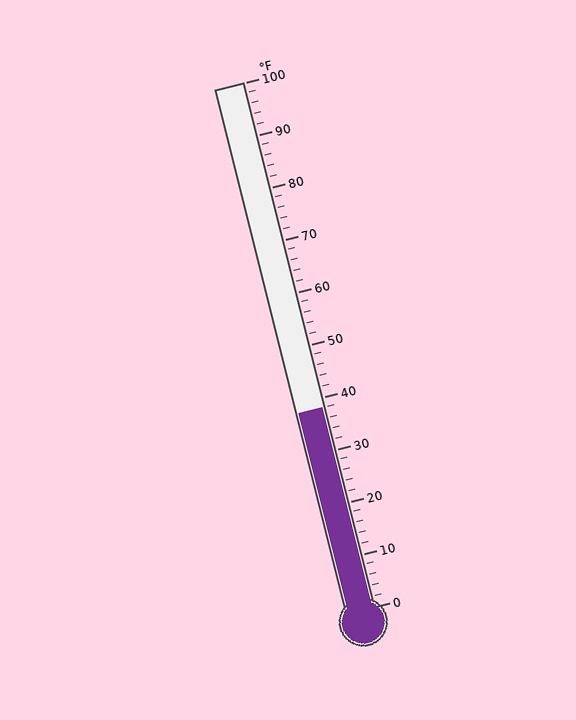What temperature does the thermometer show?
The thermometer shows approximately 38°F.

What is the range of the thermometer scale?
The thermometer scale ranges from 0°F to 100°F.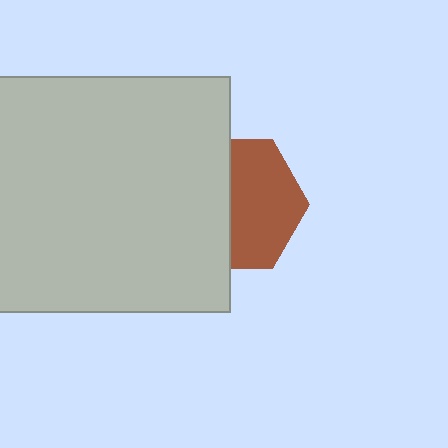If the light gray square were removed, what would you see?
You would see the complete brown hexagon.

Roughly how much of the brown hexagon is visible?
About half of it is visible (roughly 53%).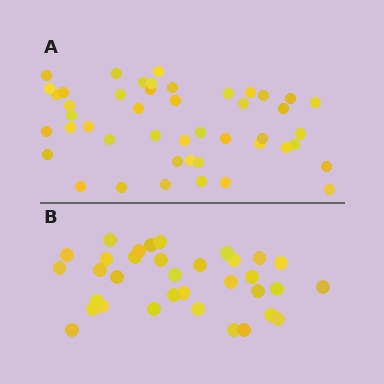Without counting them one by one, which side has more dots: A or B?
Region A (the top region) has more dots.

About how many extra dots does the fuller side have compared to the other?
Region A has roughly 12 or so more dots than region B.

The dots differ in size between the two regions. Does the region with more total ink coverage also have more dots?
No. Region B has more total ink coverage because its dots are larger, but region A actually contains more individual dots. Total area can be misleading — the number of items is what matters here.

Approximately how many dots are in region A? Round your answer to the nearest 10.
About 50 dots. (The exact count is 46, which rounds to 50.)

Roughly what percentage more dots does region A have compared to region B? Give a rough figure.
About 35% more.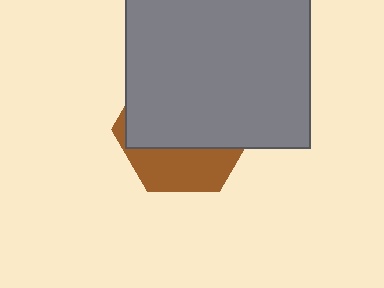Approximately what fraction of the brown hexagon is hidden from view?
Roughly 67% of the brown hexagon is hidden behind the gray square.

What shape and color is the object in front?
The object in front is a gray square.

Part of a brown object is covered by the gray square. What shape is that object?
It is a hexagon.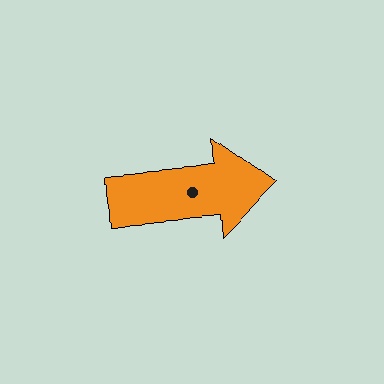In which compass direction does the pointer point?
East.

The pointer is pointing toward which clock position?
Roughly 3 o'clock.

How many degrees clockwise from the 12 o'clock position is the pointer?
Approximately 85 degrees.